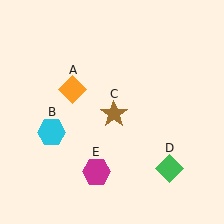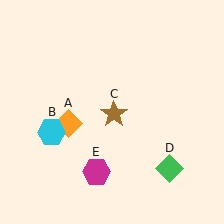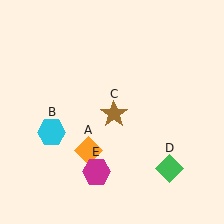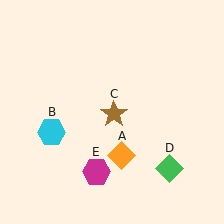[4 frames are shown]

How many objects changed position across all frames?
1 object changed position: orange diamond (object A).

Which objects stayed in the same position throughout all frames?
Cyan hexagon (object B) and brown star (object C) and green diamond (object D) and magenta hexagon (object E) remained stationary.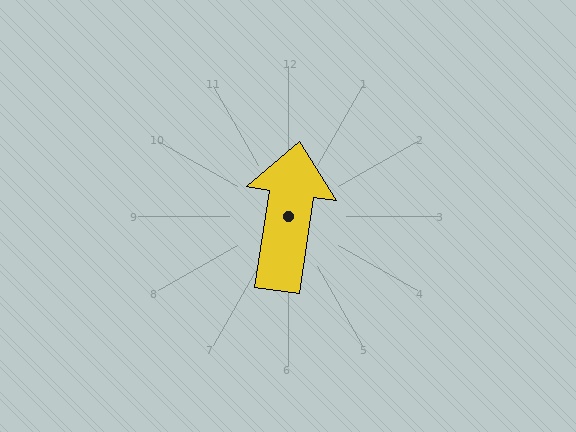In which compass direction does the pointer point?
North.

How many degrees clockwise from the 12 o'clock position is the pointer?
Approximately 9 degrees.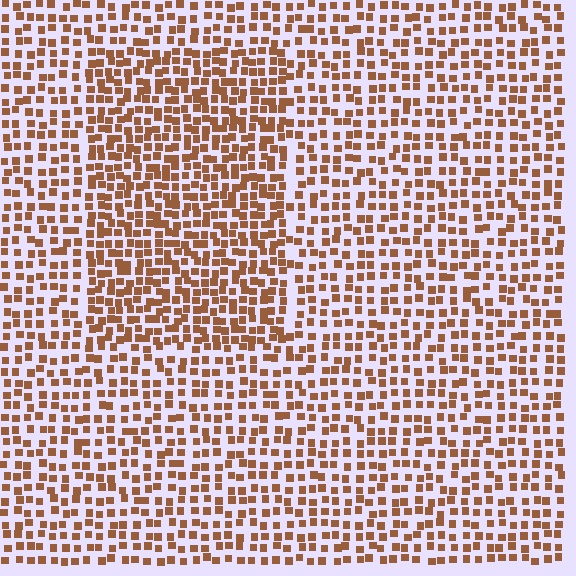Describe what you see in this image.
The image contains small brown elements arranged at two different densities. A rectangle-shaped region is visible where the elements are more densely packed than the surrounding area.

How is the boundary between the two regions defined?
The boundary is defined by a change in element density (approximately 1.5x ratio). All elements are the same color, size, and shape.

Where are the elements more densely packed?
The elements are more densely packed inside the rectangle boundary.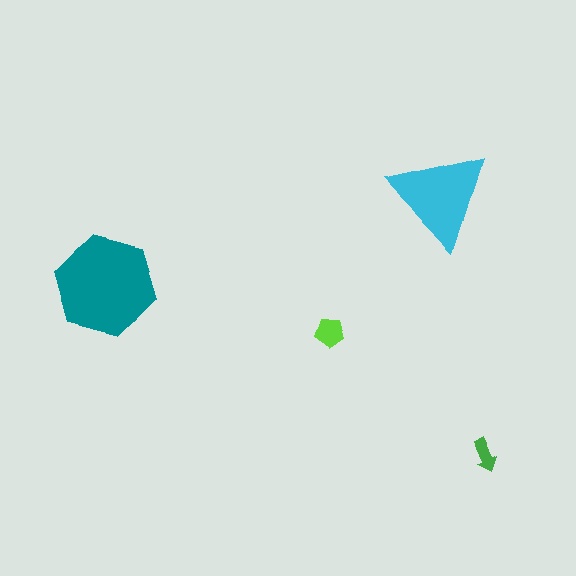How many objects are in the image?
There are 4 objects in the image.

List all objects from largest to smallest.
The teal hexagon, the cyan triangle, the lime pentagon, the green arrow.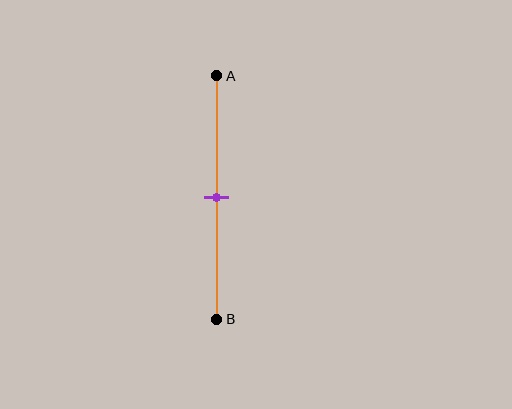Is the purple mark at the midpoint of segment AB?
Yes, the mark is approximately at the midpoint.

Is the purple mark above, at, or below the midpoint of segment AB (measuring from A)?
The purple mark is approximately at the midpoint of segment AB.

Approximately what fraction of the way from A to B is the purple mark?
The purple mark is approximately 50% of the way from A to B.